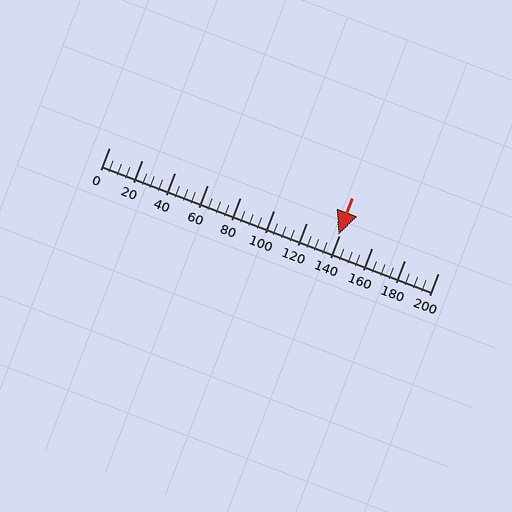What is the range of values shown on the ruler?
The ruler shows values from 0 to 200.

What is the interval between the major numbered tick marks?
The major tick marks are spaced 20 units apart.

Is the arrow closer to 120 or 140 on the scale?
The arrow is closer to 140.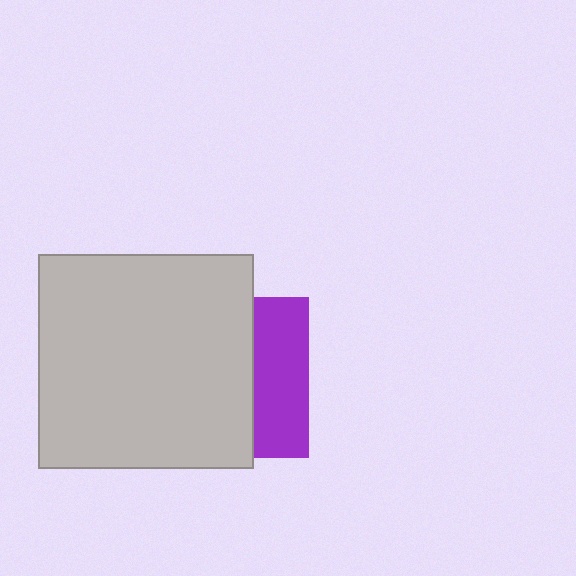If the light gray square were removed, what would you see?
You would see the complete purple square.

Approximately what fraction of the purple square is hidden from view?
Roughly 65% of the purple square is hidden behind the light gray square.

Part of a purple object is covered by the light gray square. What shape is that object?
It is a square.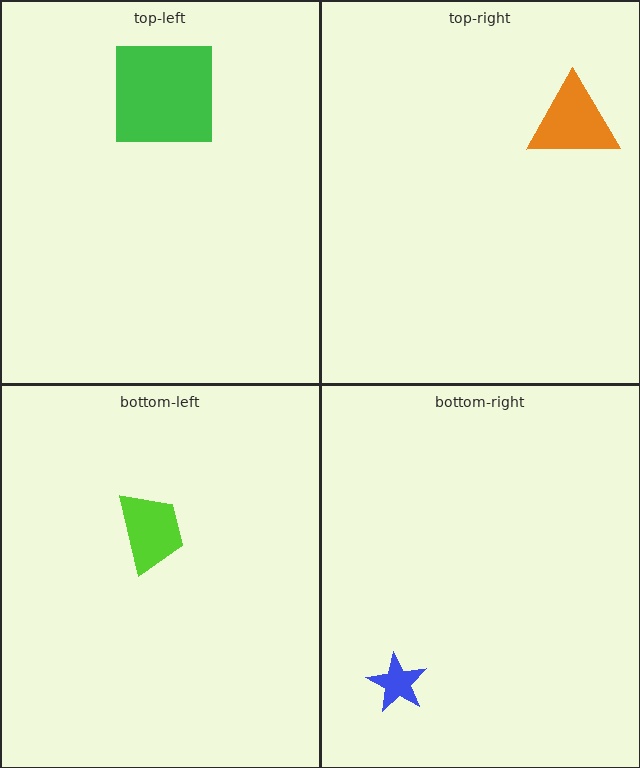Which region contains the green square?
The top-left region.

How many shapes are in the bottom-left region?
1.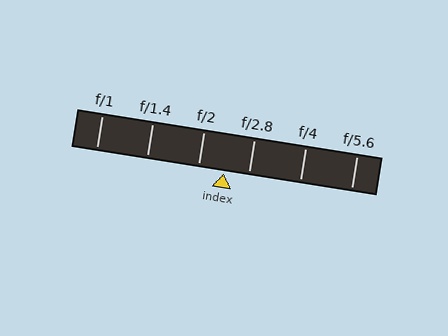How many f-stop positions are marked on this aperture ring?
There are 6 f-stop positions marked.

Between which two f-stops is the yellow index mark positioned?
The index mark is between f/2 and f/2.8.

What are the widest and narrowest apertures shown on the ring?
The widest aperture shown is f/1 and the narrowest is f/5.6.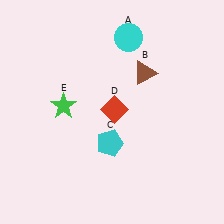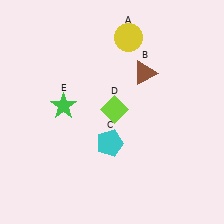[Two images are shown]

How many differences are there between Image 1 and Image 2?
There are 2 differences between the two images.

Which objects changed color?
A changed from cyan to yellow. D changed from red to lime.